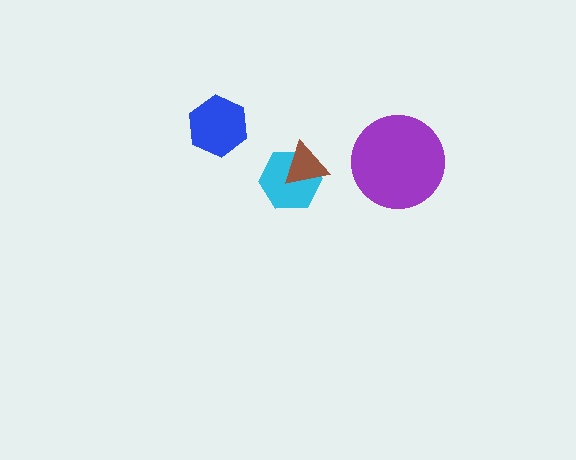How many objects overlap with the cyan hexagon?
1 object overlaps with the cyan hexagon.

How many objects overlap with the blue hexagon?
0 objects overlap with the blue hexagon.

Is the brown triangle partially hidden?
No, no other shape covers it.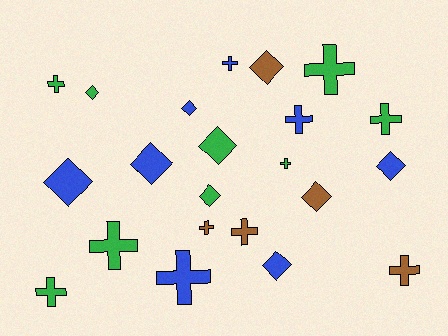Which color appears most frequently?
Green, with 9 objects.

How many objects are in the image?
There are 22 objects.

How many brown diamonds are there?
There are 2 brown diamonds.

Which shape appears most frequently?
Cross, with 12 objects.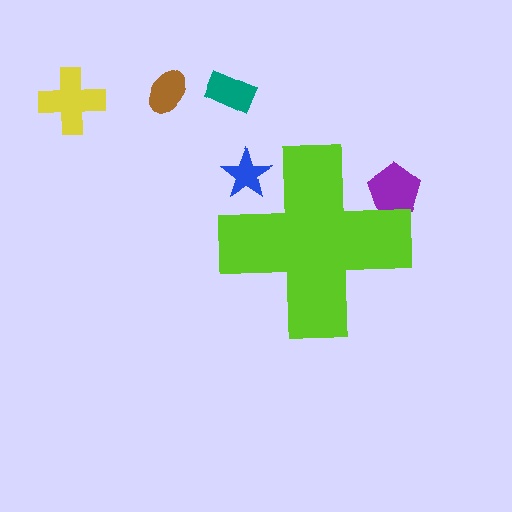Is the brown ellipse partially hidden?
No, the brown ellipse is fully visible.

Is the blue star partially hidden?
Yes, the blue star is partially hidden behind the lime cross.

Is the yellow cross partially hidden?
No, the yellow cross is fully visible.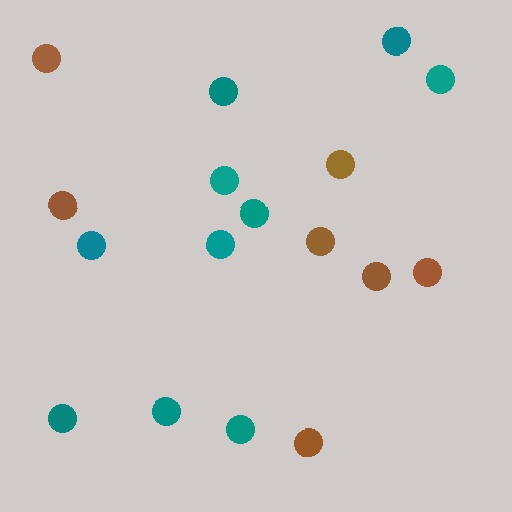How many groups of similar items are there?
There are 2 groups: one group of teal circles (10) and one group of brown circles (7).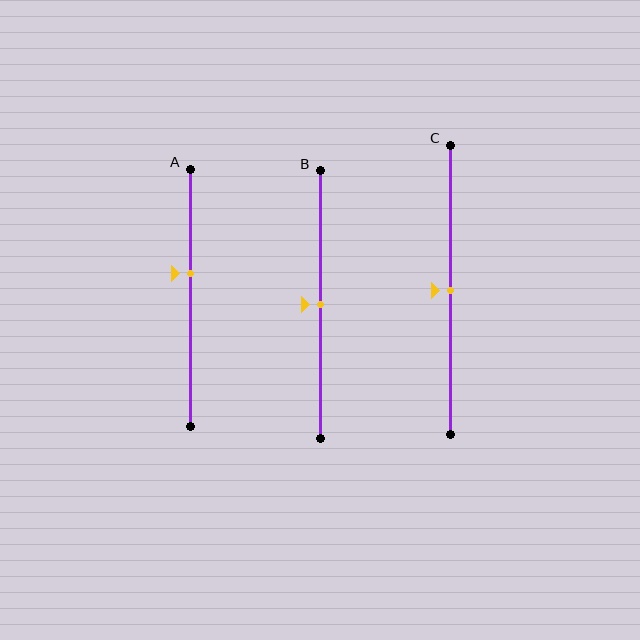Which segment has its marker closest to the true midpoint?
Segment B has its marker closest to the true midpoint.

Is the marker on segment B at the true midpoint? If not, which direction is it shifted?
Yes, the marker on segment B is at the true midpoint.